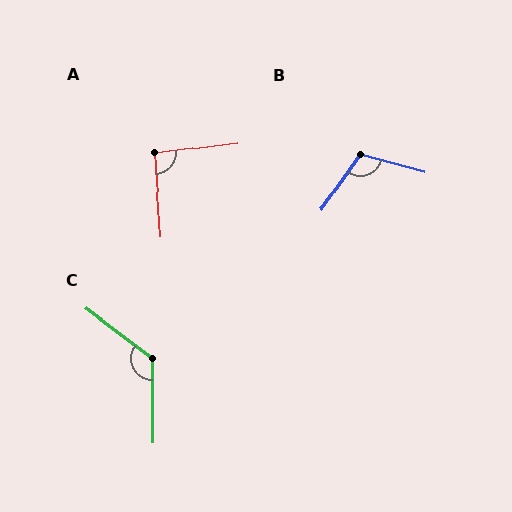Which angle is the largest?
C, at approximately 127 degrees.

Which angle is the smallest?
A, at approximately 92 degrees.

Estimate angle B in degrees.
Approximately 110 degrees.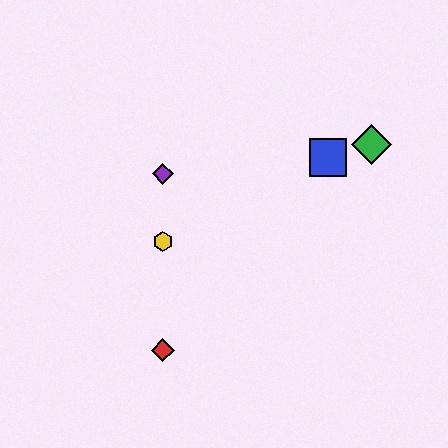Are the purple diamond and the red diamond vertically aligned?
Yes, both are at x≈163.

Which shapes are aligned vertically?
The red diamond, the yellow hexagon, the purple diamond are aligned vertically.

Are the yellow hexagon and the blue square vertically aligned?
No, the yellow hexagon is at x≈163 and the blue square is at x≈328.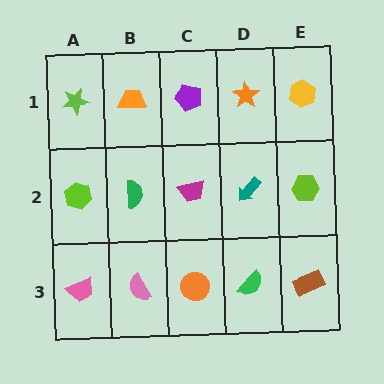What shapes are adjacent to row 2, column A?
A lime star (row 1, column A), a pink trapezoid (row 3, column A), a green semicircle (row 2, column B).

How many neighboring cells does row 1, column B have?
3.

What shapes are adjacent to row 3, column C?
A magenta trapezoid (row 2, column C), a pink semicircle (row 3, column B), a green semicircle (row 3, column D).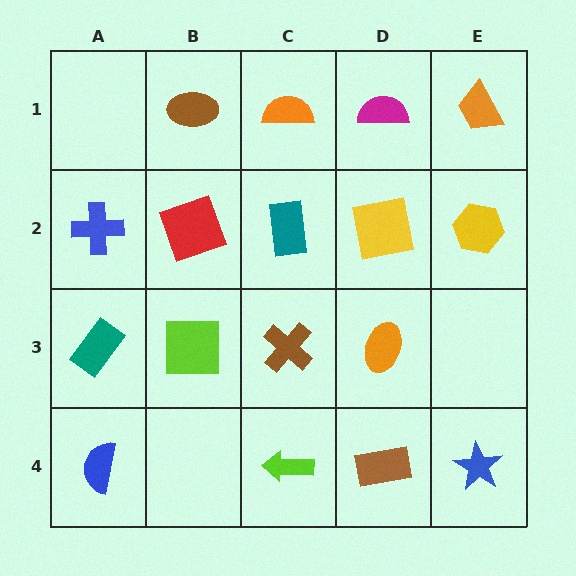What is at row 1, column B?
A brown ellipse.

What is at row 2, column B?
A red square.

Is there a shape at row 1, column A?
No, that cell is empty.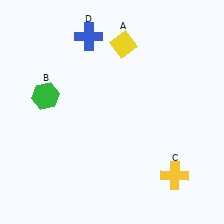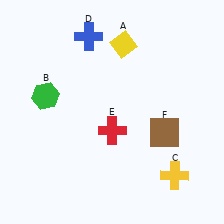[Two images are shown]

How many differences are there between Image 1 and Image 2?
There are 2 differences between the two images.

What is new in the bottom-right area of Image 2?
A brown square (F) was added in the bottom-right area of Image 2.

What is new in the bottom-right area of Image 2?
A red cross (E) was added in the bottom-right area of Image 2.